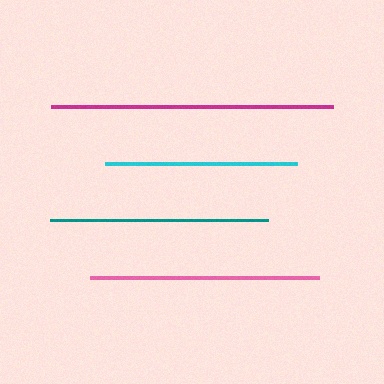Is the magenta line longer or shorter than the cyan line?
The magenta line is longer than the cyan line.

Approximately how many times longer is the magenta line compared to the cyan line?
The magenta line is approximately 1.5 times the length of the cyan line.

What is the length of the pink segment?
The pink segment is approximately 229 pixels long.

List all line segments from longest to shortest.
From longest to shortest: magenta, pink, teal, cyan.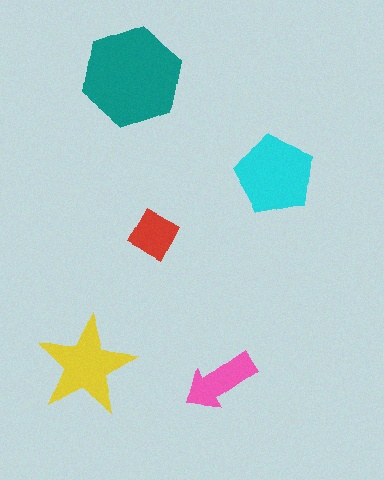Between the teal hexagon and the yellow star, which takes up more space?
The teal hexagon.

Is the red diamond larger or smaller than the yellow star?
Smaller.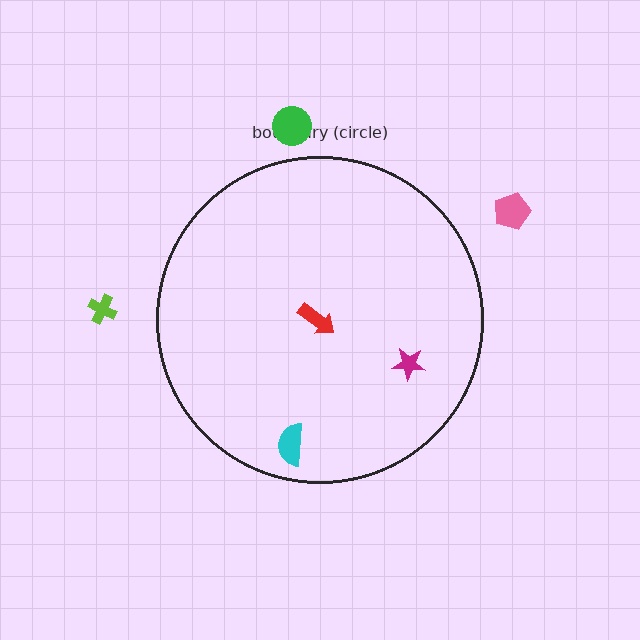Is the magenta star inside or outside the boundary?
Inside.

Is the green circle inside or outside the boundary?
Outside.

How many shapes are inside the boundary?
3 inside, 3 outside.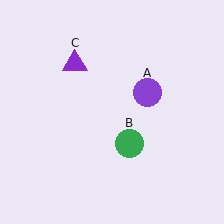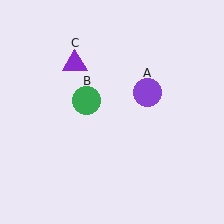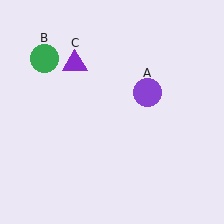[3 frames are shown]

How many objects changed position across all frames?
1 object changed position: green circle (object B).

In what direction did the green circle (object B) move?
The green circle (object B) moved up and to the left.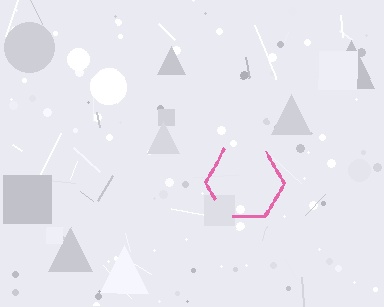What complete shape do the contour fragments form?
The contour fragments form a hexagon.